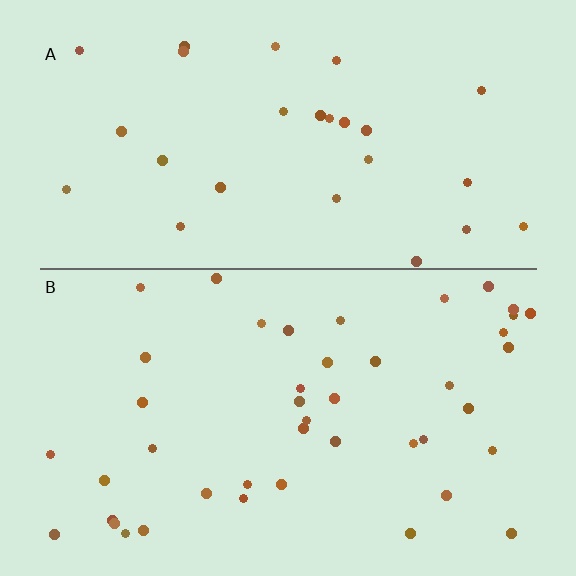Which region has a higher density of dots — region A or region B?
B (the bottom).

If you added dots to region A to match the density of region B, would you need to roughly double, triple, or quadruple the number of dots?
Approximately double.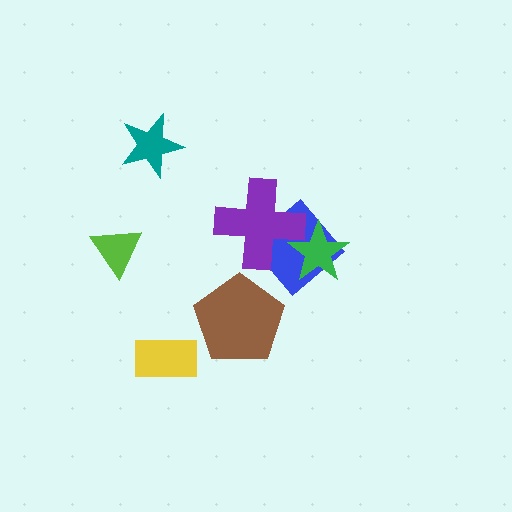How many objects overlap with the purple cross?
2 objects overlap with the purple cross.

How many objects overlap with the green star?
2 objects overlap with the green star.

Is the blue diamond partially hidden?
Yes, it is partially covered by another shape.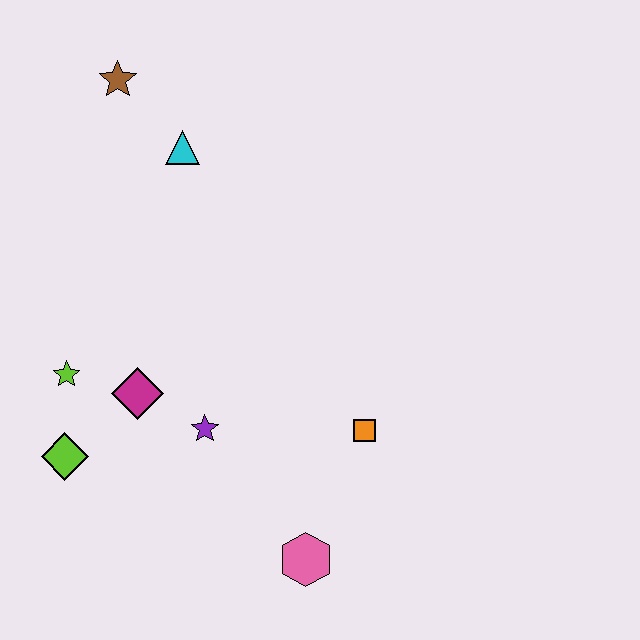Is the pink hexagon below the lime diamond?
Yes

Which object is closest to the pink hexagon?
The orange square is closest to the pink hexagon.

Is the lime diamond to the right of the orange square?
No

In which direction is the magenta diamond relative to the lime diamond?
The magenta diamond is to the right of the lime diamond.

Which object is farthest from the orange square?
The brown star is farthest from the orange square.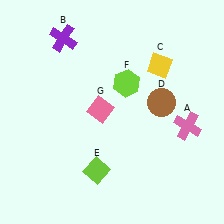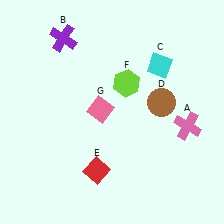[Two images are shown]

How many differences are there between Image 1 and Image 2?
There are 2 differences between the two images.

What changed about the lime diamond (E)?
In Image 1, E is lime. In Image 2, it changed to red.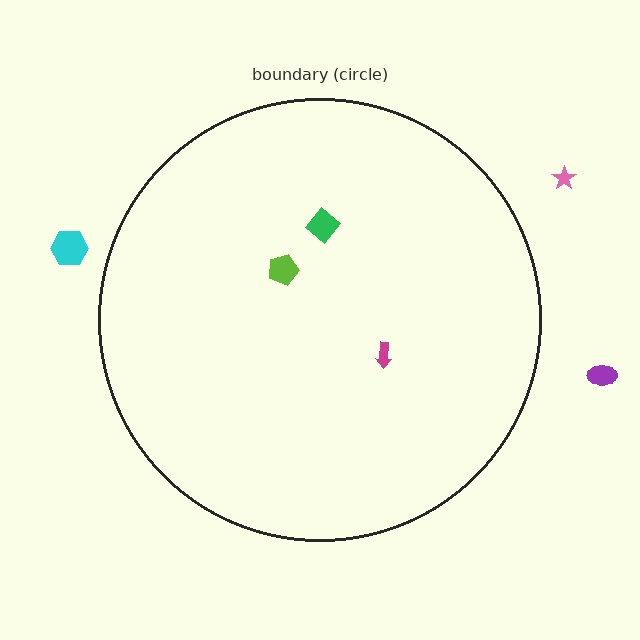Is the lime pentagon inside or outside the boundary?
Inside.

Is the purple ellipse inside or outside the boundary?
Outside.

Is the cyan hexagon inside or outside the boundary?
Outside.